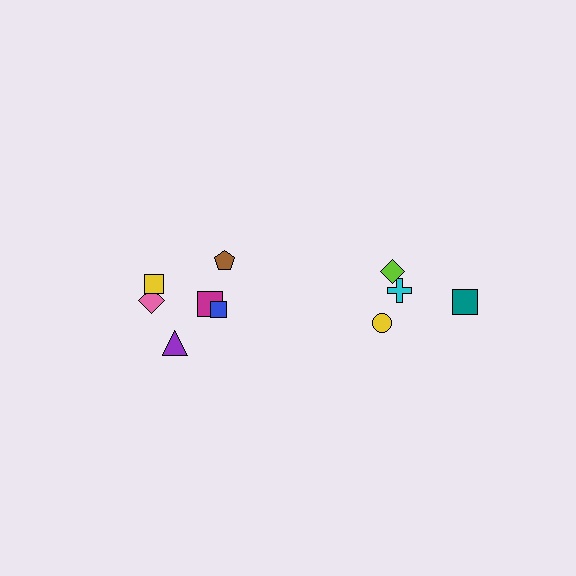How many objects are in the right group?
There are 4 objects.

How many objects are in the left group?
There are 6 objects.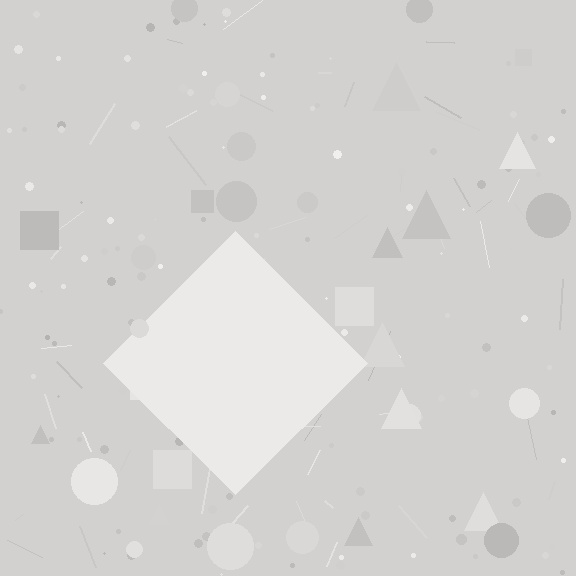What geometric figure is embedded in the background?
A diamond is embedded in the background.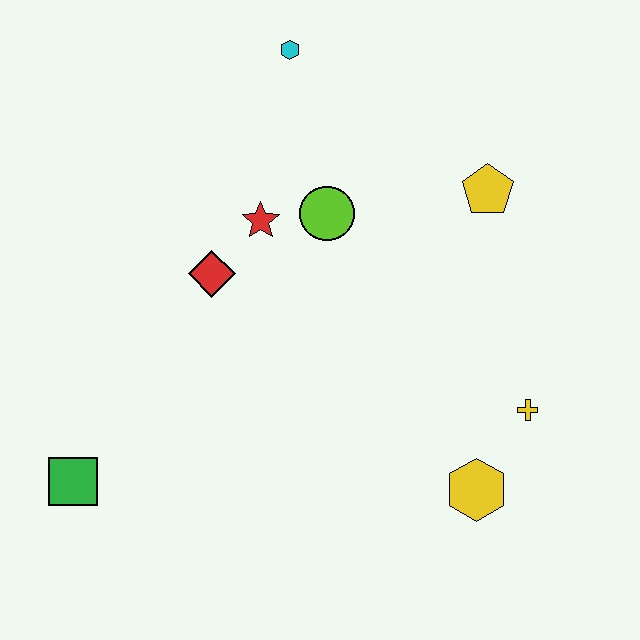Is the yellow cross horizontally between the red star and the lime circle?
No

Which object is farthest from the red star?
The yellow hexagon is farthest from the red star.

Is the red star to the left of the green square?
No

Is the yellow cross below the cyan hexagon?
Yes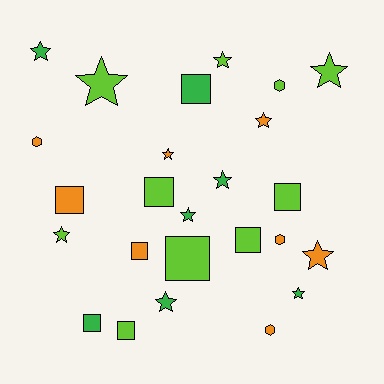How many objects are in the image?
There are 25 objects.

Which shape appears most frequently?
Star, with 12 objects.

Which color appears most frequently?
Lime, with 10 objects.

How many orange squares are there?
There are 2 orange squares.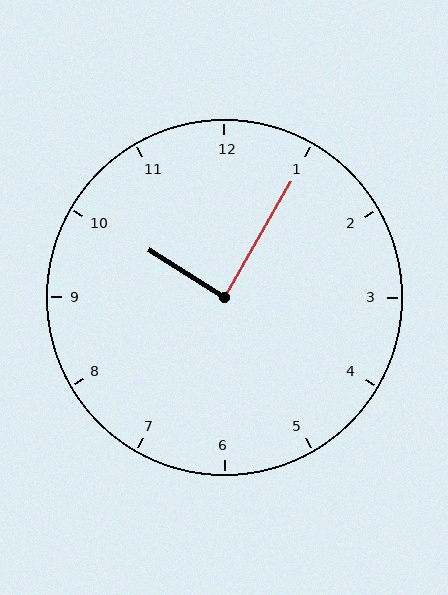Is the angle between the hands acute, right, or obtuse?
It is right.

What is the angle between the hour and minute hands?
Approximately 88 degrees.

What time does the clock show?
10:05.